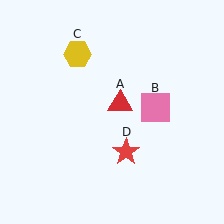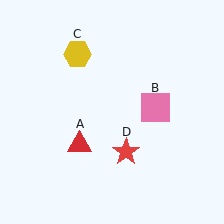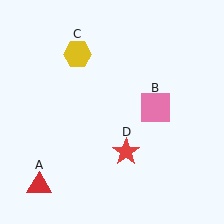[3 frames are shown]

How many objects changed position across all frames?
1 object changed position: red triangle (object A).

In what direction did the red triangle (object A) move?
The red triangle (object A) moved down and to the left.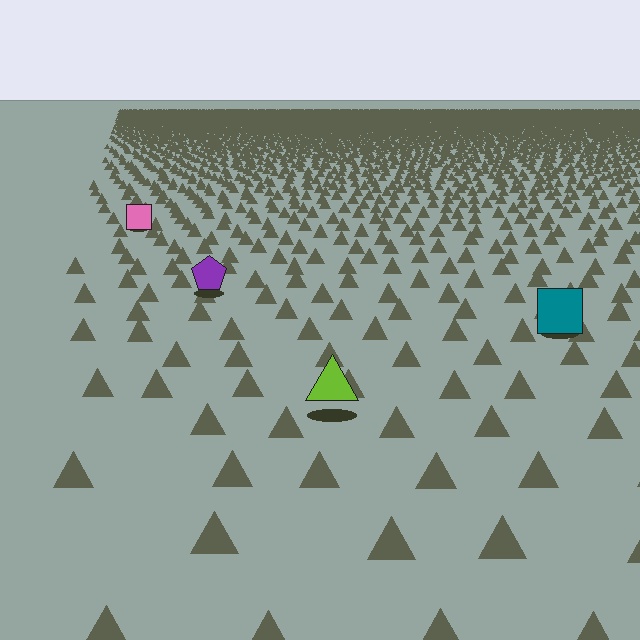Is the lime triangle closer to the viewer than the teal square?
Yes. The lime triangle is closer — you can tell from the texture gradient: the ground texture is coarser near it.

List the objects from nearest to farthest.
From nearest to farthest: the lime triangle, the teal square, the purple pentagon, the pink square.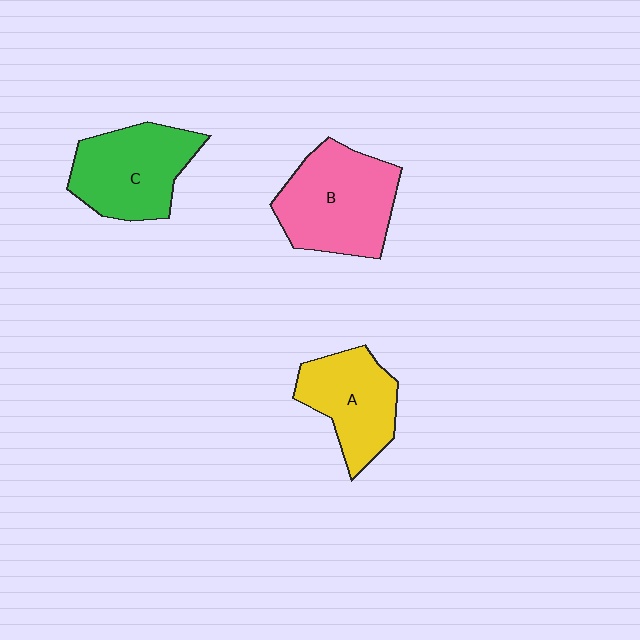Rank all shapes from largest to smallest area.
From largest to smallest: B (pink), C (green), A (yellow).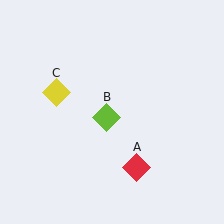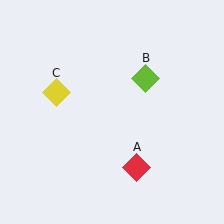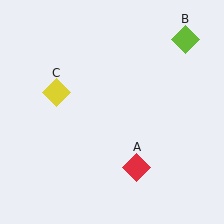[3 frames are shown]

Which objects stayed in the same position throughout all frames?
Red diamond (object A) and yellow diamond (object C) remained stationary.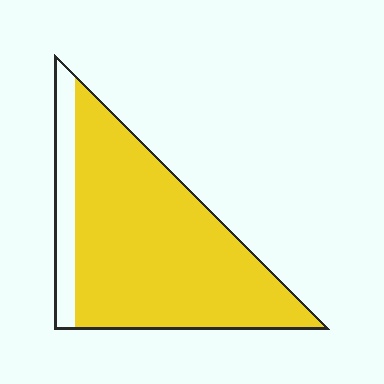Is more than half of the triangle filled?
Yes.